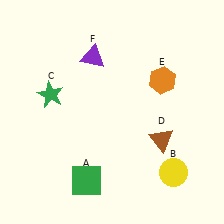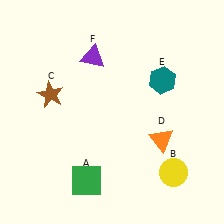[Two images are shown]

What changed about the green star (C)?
In Image 1, C is green. In Image 2, it changed to brown.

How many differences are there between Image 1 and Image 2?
There are 3 differences between the two images.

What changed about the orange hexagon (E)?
In Image 1, E is orange. In Image 2, it changed to teal.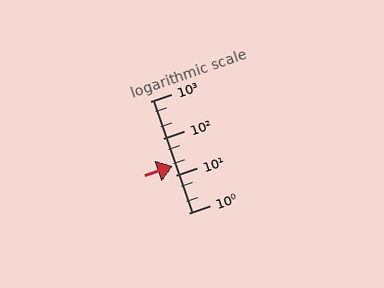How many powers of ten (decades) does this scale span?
The scale spans 3 decades, from 1 to 1000.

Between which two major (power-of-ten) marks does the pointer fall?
The pointer is between 10 and 100.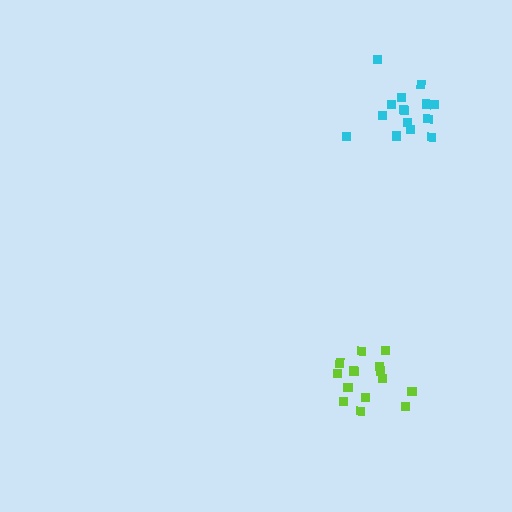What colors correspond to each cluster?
The clusters are colored: lime, cyan.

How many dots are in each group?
Group 1: 15 dots, Group 2: 15 dots (30 total).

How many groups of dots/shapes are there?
There are 2 groups.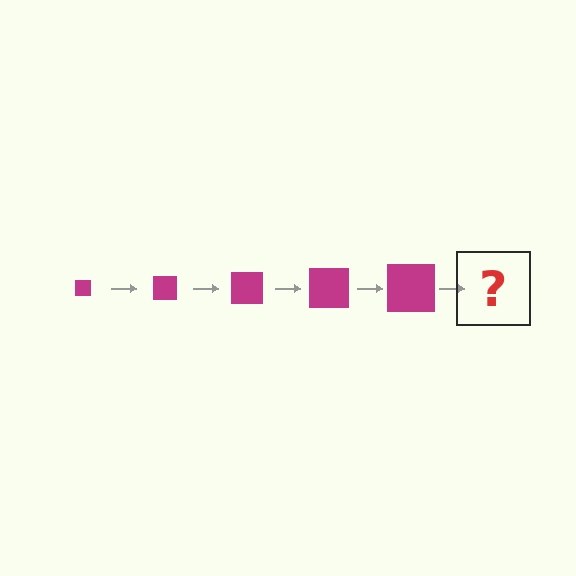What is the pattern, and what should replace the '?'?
The pattern is that the square gets progressively larger each step. The '?' should be a magenta square, larger than the previous one.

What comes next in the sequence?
The next element should be a magenta square, larger than the previous one.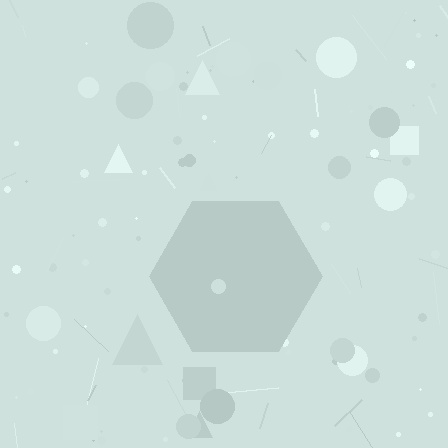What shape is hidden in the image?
A hexagon is hidden in the image.